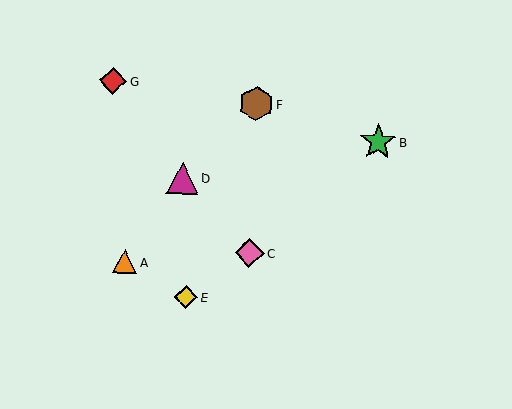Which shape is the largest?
The green star (labeled B) is the largest.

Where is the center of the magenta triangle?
The center of the magenta triangle is at (183, 178).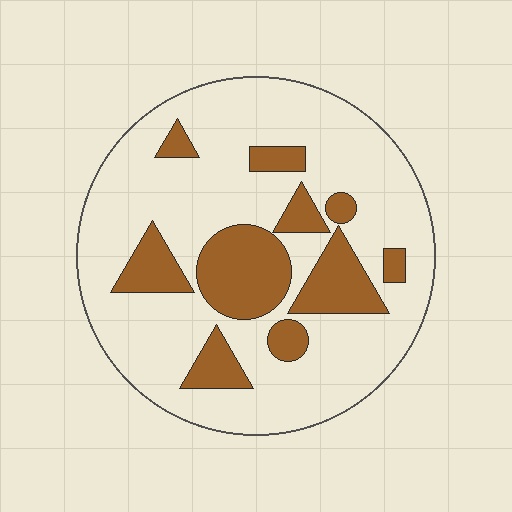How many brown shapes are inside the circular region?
10.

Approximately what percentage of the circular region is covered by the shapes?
Approximately 25%.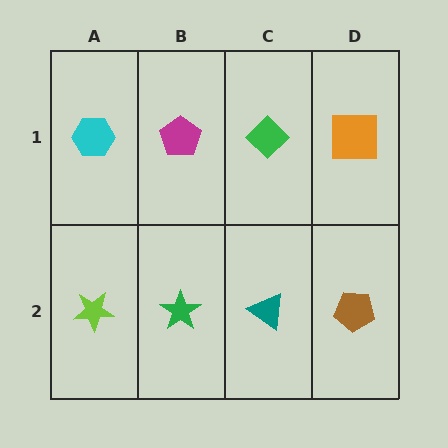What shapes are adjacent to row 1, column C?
A teal triangle (row 2, column C), a magenta pentagon (row 1, column B), an orange square (row 1, column D).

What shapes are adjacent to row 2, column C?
A green diamond (row 1, column C), a green star (row 2, column B), a brown pentagon (row 2, column D).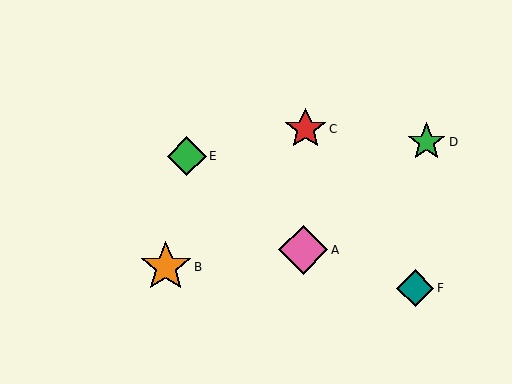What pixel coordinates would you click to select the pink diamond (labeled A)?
Click at (303, 250) to select the pink diamond A.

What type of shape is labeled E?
Shape E is a green diamond.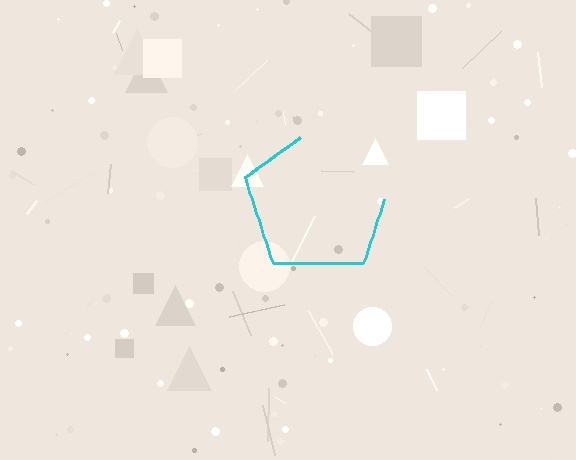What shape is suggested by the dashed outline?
The dashed outline suggests a pentagon.